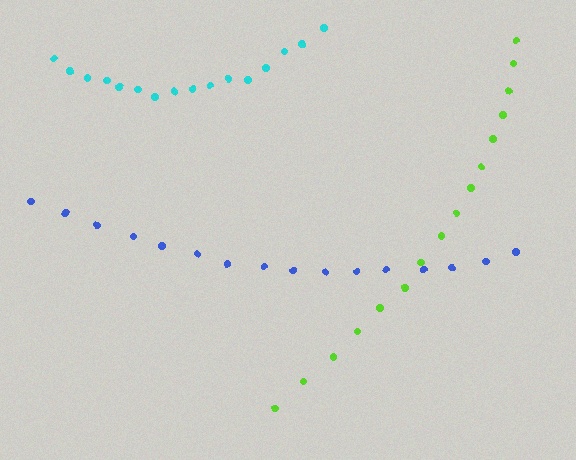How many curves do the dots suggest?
There are 3 distinct paths.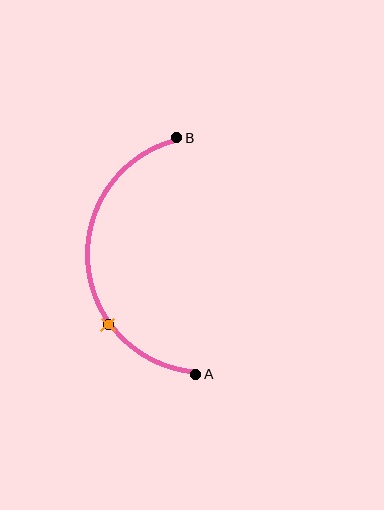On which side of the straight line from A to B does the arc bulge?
The arc bulges to the left of the straight line connecting A and B.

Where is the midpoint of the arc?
The arc midpoint is the point on the curve farthest from the straight line joining A and B. It sits to the left of that line.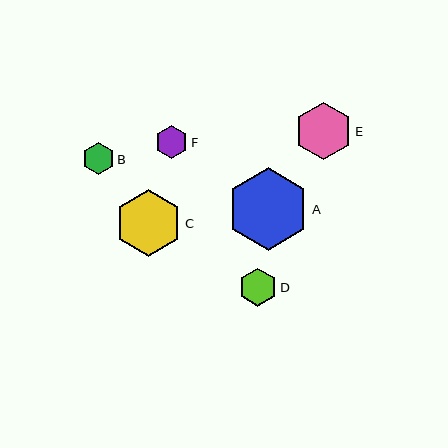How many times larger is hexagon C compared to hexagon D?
Hexagon C is approximately 1.8 times the size of hexagon D.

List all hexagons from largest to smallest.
From largest to smallest: A, C, E, D, F, B.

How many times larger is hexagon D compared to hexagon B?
Hexagon D is approximately 1.2 times the size of hexagon B.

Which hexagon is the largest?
Hexagon A is the largest with a size of approximately 83 pixels.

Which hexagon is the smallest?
Hexagon B is the smallest with a size of approximately 32 pixels.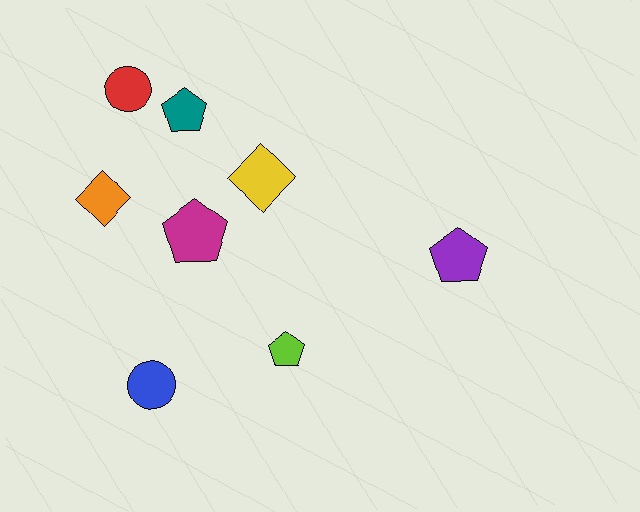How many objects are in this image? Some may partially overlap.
There are 8 objects.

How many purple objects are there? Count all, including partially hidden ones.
There is 1 purple object.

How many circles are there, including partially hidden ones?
There are 2 circles.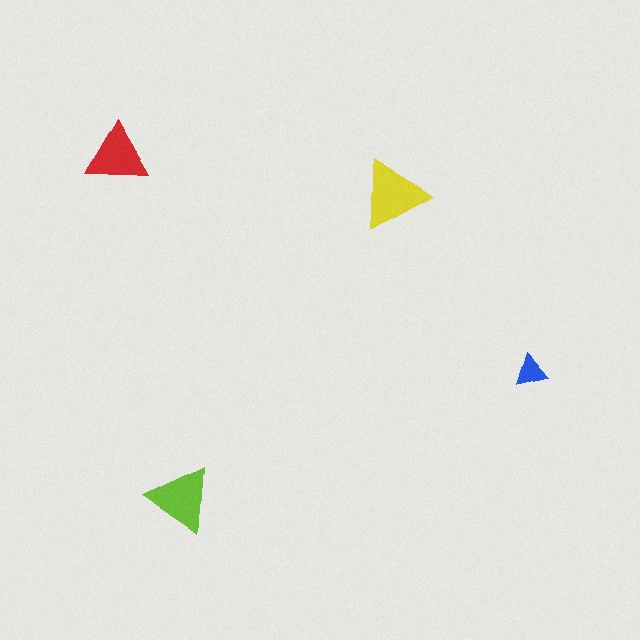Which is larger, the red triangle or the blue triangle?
The red one.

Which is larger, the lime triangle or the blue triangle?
The lime one.